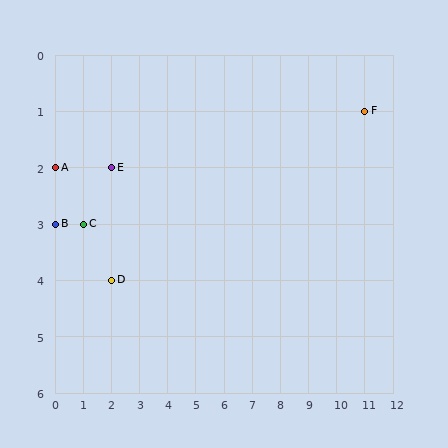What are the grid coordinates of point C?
Point C is at grid coordinates (1, 3).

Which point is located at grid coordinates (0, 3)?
Point B is at (0, 3).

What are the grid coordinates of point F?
Point F is at grid coordinates (11, 1).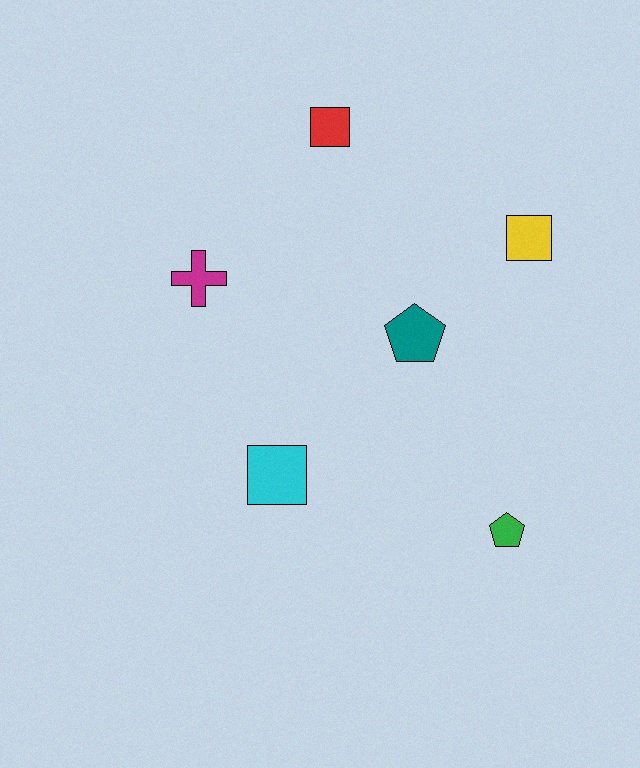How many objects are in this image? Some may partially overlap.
There are 6 objects.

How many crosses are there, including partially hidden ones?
There is 1 cross.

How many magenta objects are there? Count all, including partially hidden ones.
There is 1 magenta object.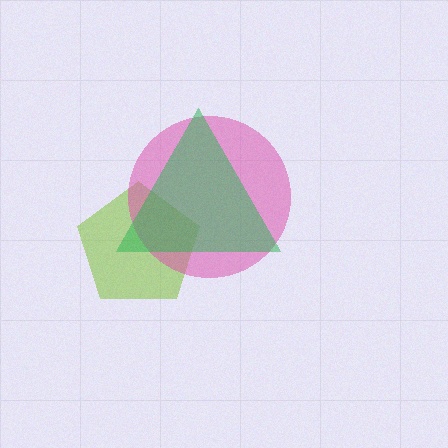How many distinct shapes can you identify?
There are 3 distinct shapes: a lime pentagon, a pink circle, a green triangle.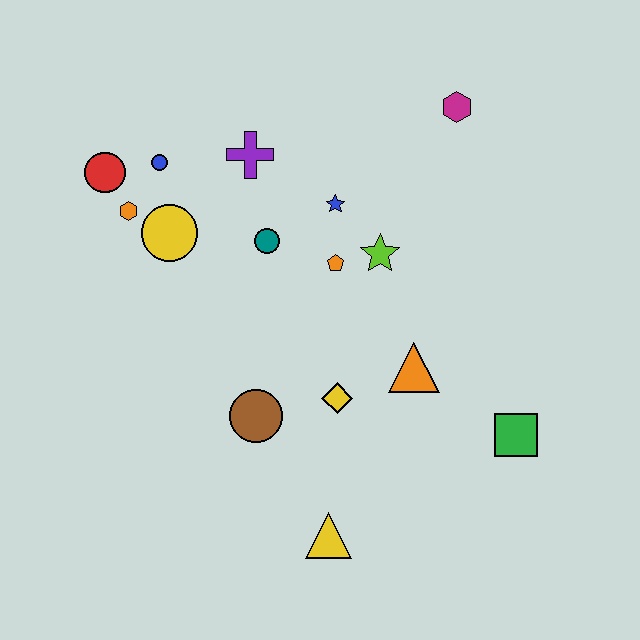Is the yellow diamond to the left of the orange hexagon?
No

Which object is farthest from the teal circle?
The green square is farthest from the teal circle.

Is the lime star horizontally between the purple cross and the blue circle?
No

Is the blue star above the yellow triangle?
Yes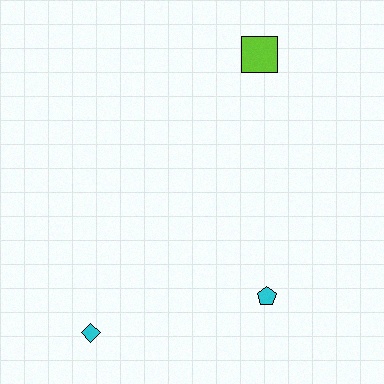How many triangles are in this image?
There are no triangles.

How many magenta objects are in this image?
There are no magenta objects.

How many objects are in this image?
There are 3 objects.